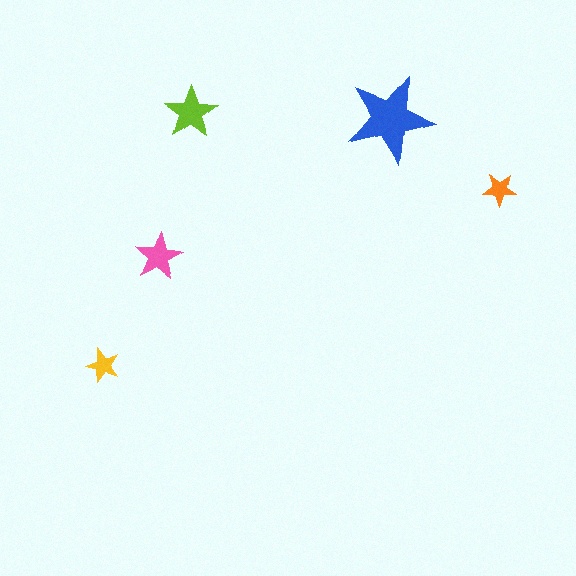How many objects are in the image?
There are 5 objects in the image.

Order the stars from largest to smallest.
the blue one, the lime one, the pink one, the yellow one, the orange one.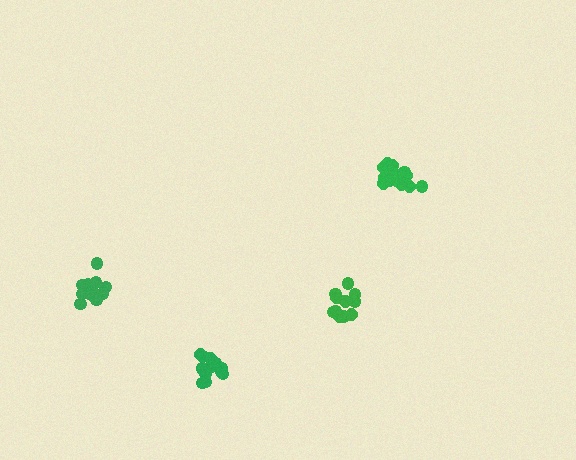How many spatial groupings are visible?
There are 4 spatial groupings.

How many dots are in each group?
Group 1: 13 dots, Group 2: 13 dots, Group 3: 11 dots, Group 4: 15 dots (52 total).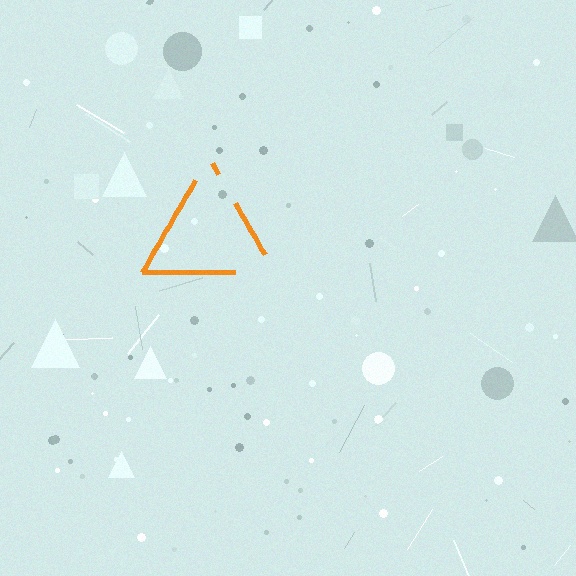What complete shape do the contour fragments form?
The contour fragments form a triangle.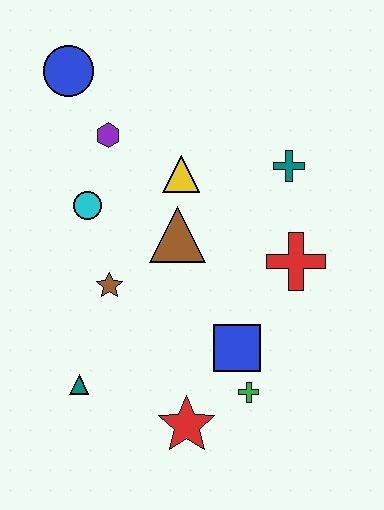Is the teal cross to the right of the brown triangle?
Yes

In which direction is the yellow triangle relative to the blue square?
The yellow triangle is above the blue square.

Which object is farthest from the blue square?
The blue circle is farthest from the blue square.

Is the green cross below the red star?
No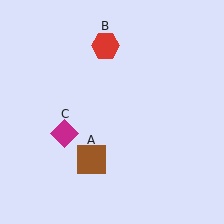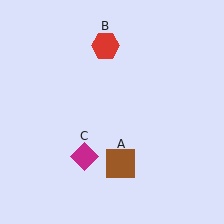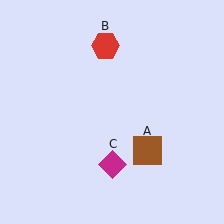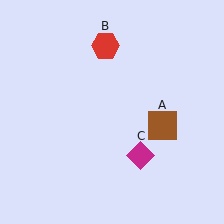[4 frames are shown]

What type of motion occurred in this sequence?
The brown square (object A), magenta diamond (object C) rotated counterclockwise around the center of the scene.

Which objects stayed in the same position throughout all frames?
Red hexagon (object B) remained stationary.